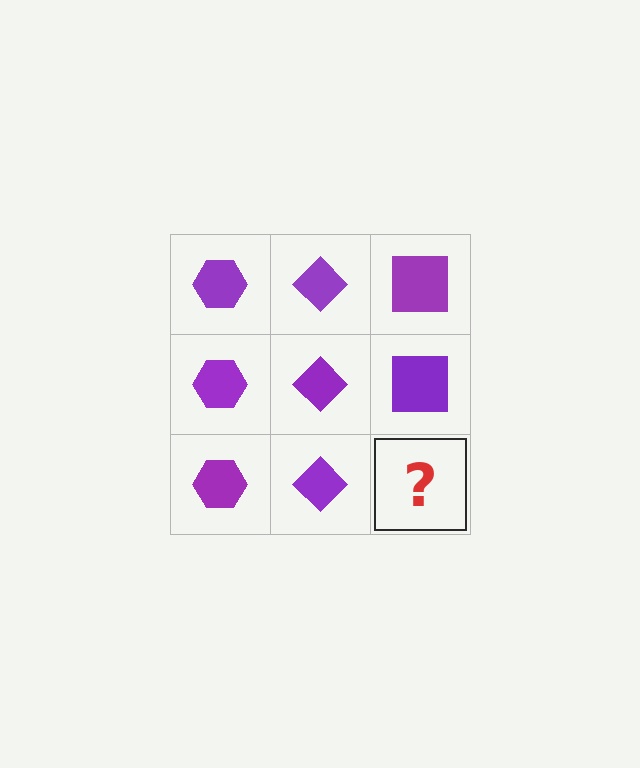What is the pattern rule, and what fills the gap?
The rule is that each column has a consistent shape. The gap should be filled with a purple square.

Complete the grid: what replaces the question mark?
The question mark should be replaced with a purple square.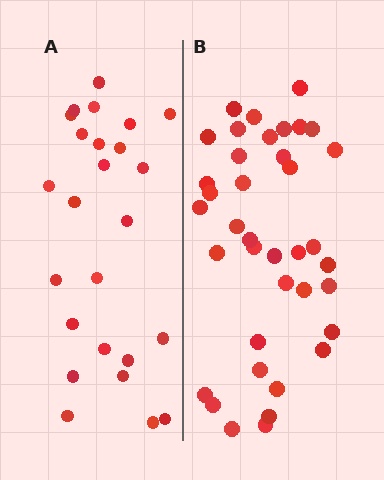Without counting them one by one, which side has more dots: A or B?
Region B (the right region) has more dots.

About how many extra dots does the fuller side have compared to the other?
Region B has approximately 15 more dots than region A.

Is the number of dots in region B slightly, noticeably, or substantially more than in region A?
Region B has substantially more. The ratio is roughly 1.5 to 1.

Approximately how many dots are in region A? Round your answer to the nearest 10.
About 20 dots. (The exact count is 25, which rounds to 20.)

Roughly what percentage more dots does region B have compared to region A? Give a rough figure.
About 50% more.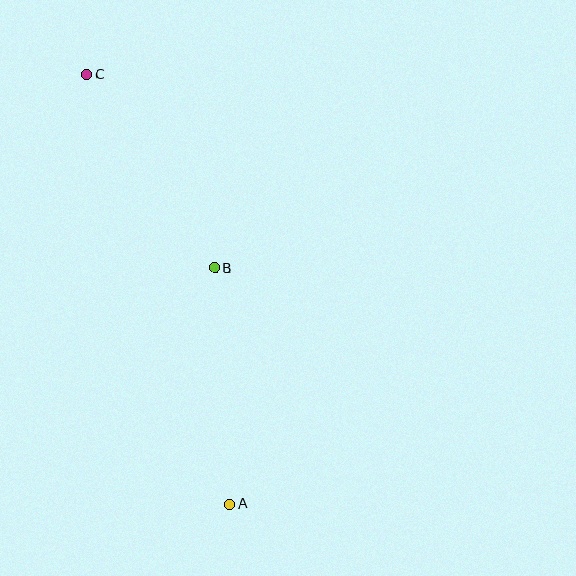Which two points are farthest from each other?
Points A and C are farthest from each other.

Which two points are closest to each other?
Points B and C are closest to each other.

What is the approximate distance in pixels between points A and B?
The distance between A and B is approximately 237 pixels.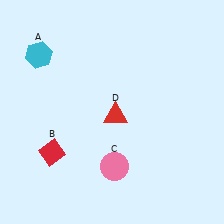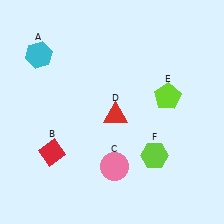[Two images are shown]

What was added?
A lime pentagon (E), a lime hexagon (F) were added in Image 2.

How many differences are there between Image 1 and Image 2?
There are 2 differences between the two images.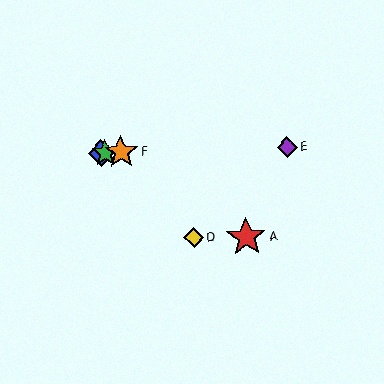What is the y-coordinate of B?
Object B is at y≈153.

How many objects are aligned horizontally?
4 objects (B, C, E, F) are aligned horizontally.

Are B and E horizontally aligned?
Yes, both are at y≈153.